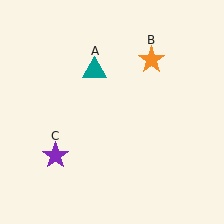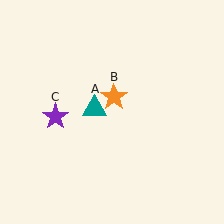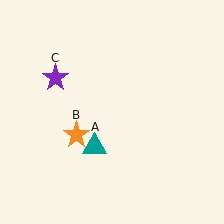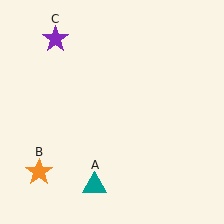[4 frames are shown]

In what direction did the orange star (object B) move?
The orange star (object B) moved down and to the left.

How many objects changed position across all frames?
3 objects changed position: teal triangle (object A), orange star (object B), purple star (object C).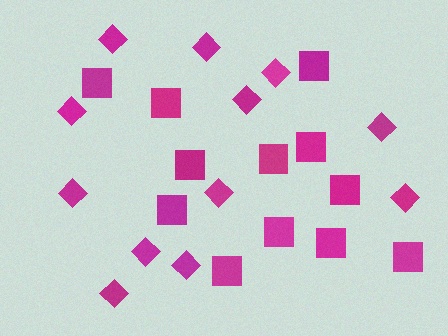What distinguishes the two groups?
There are 2 groups: one group of diamonds (12) and one group of squares (12).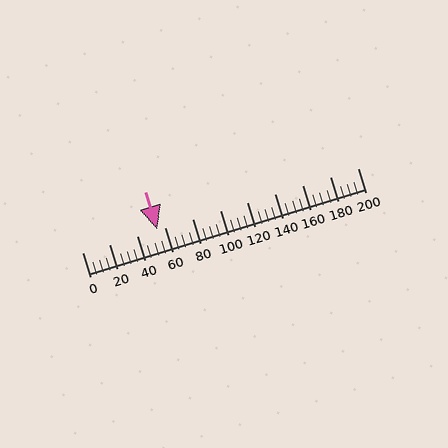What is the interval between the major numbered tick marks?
The major tick marks are spaced 20 units apart.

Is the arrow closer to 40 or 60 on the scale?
The arrow is closer to 60.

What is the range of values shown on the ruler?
The ruler shows values from 0 to 200.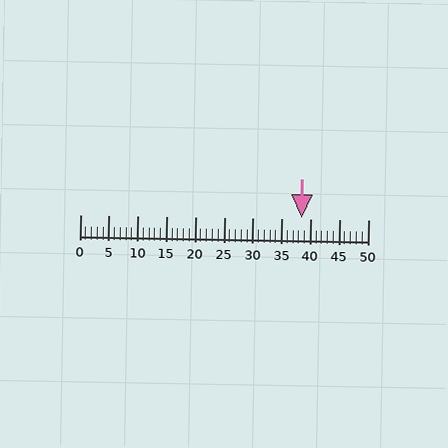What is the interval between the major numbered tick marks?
The major tick marks are spaced 5 units apart.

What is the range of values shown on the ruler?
The ruler shows values from 0 to 50.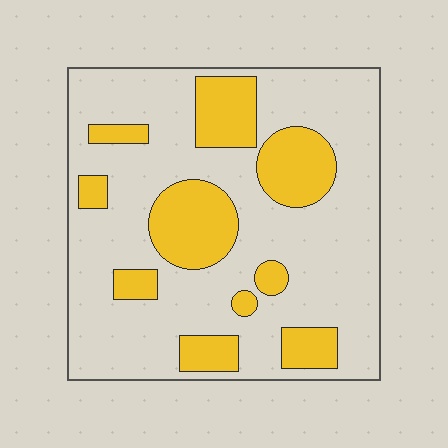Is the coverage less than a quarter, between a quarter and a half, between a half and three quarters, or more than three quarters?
Between a quarter and a half.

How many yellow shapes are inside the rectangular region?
10.